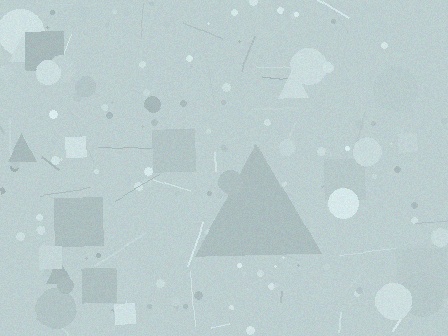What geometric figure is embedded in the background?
A triangle is embedded in the background.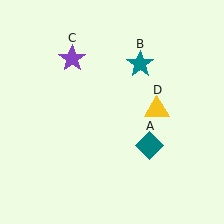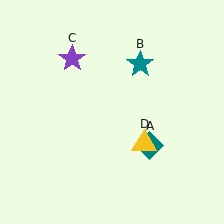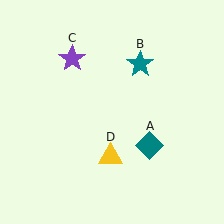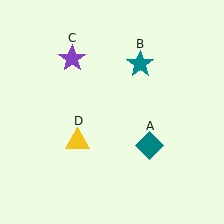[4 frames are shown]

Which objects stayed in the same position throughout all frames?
Teal diamond (object A) and teal star (object B) and purple star (object C) remained stationary.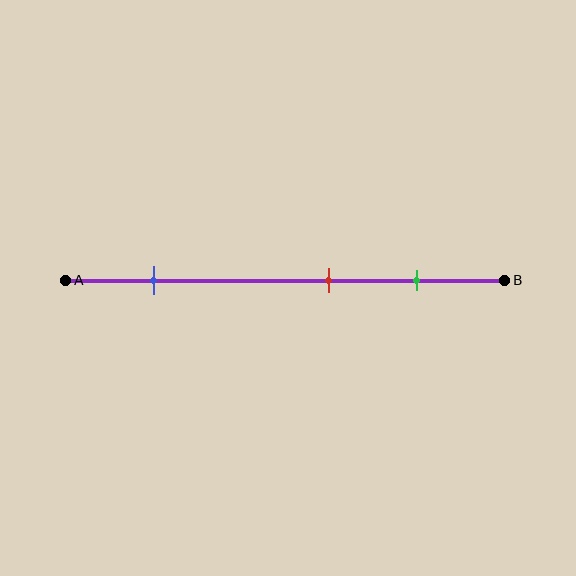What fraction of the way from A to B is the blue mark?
The blue mark is approximately 20% (0.2) of the way from A to B.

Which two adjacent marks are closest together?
The red and green marks are the closest adjacent pair.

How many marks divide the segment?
There are 3 marks dividing the segment.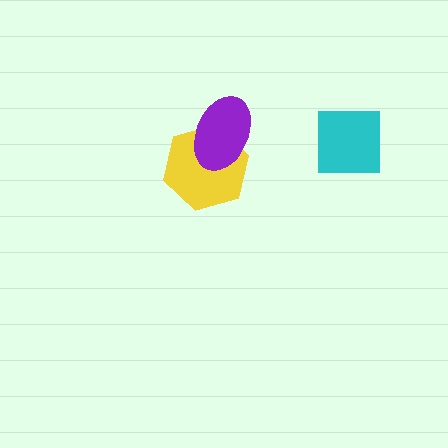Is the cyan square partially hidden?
No, no other shape covers it.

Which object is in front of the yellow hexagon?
The purple ellipse is in front of the yellow hexagon.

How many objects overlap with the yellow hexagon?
1 object overlaps with the yellow hexagon.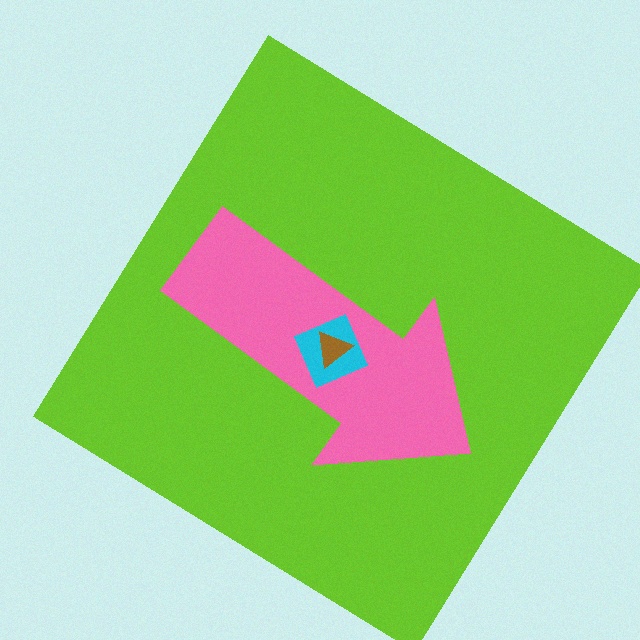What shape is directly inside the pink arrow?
The cyan diamond.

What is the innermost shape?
The brown triangle.